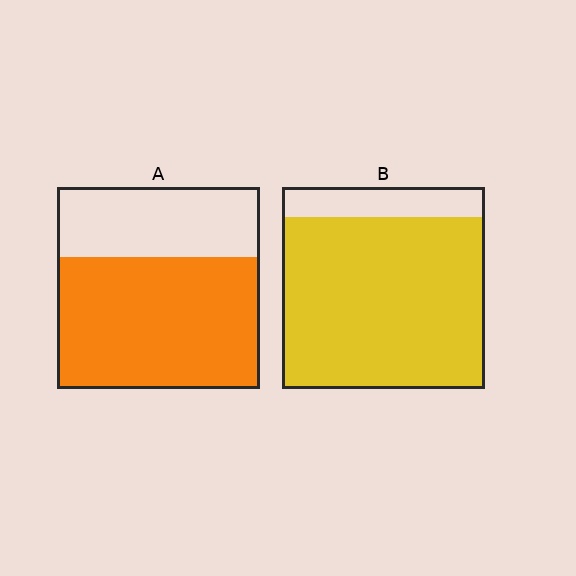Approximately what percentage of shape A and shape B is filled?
A is approximately 65% and B is approximately 85%.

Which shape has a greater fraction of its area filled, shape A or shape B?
Shape B.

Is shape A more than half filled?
Yes.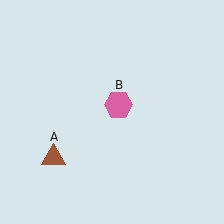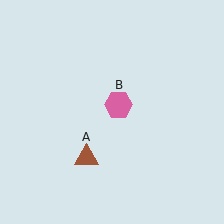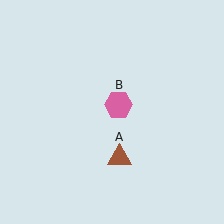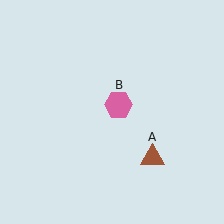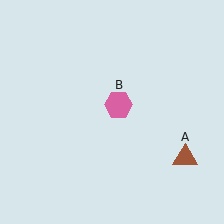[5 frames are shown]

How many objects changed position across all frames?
1 object changed position: brown triangle (object A).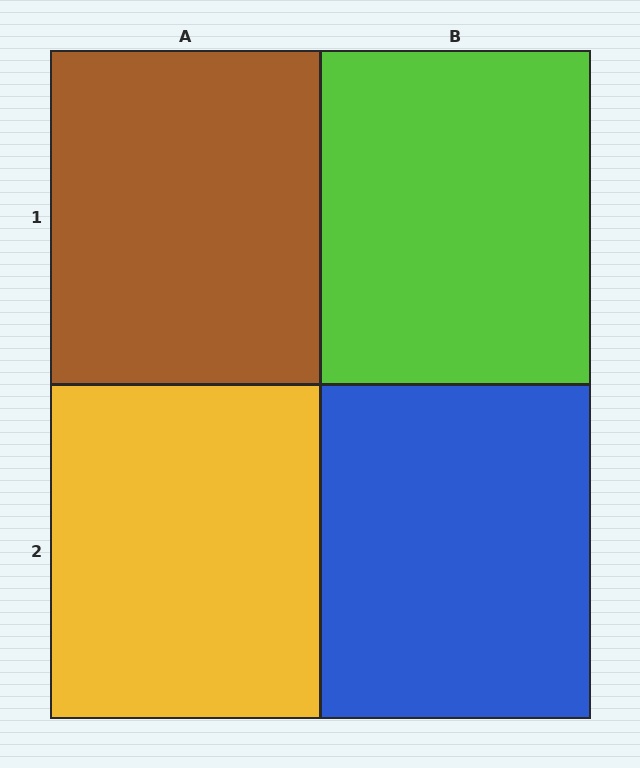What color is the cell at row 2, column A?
Yellow.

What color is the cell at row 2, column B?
Blue.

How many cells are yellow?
1 cell is yellow.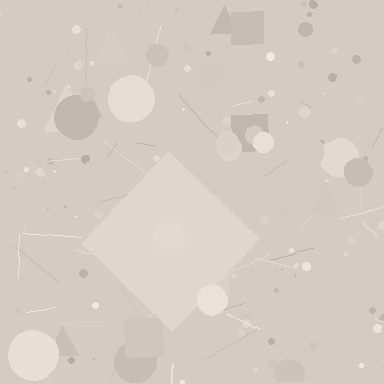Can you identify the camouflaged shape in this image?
The camouflaged shape is a diamond.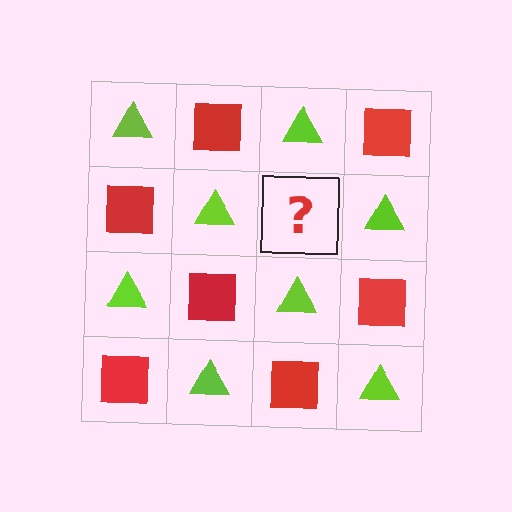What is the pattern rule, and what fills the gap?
The rule is that it alternates lime triangle and red square in a checkerboard pattern. The gap should be filled with a red square.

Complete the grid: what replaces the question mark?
The question mark should be replaced with a red square.